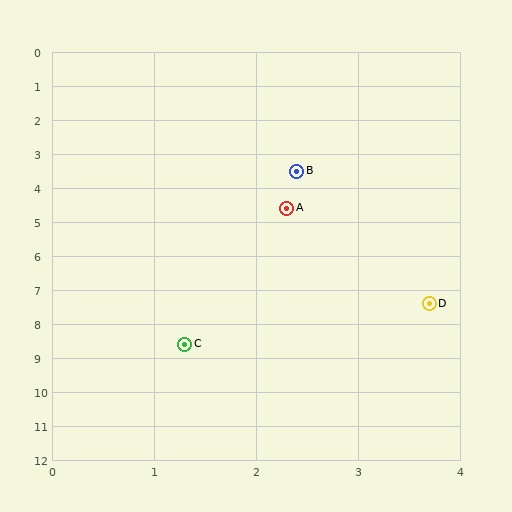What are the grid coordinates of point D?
Point D is at approximately (3.7, 7.4).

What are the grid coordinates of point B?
Point B is at approximately (2.4, 3.5).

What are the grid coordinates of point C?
Point C is at approximately (1.3, 8.6).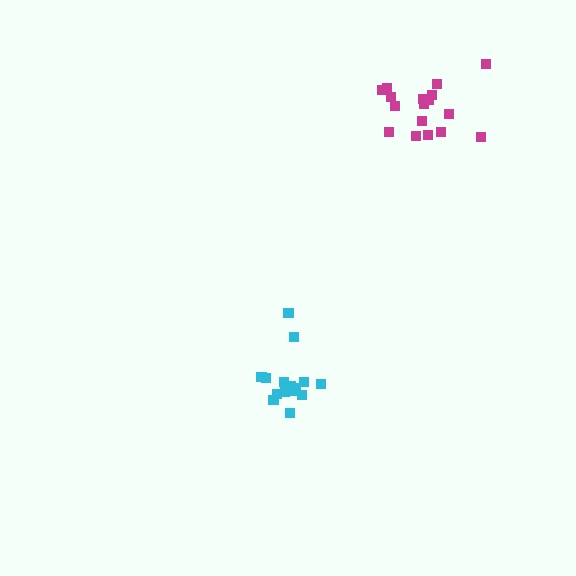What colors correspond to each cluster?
The clusters are colored: cyan, magenta.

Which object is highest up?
The magenta cluster is topmost.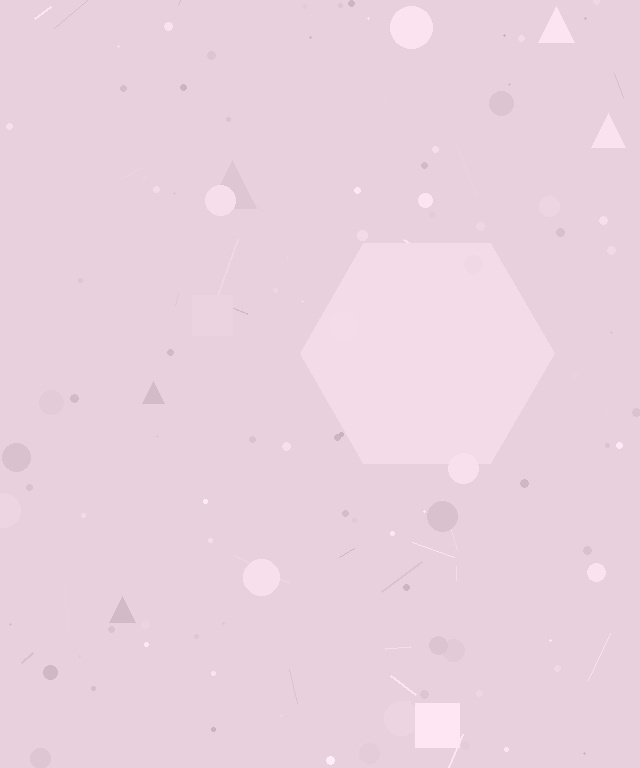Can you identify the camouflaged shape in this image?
The camouflaged shape is a hexagon.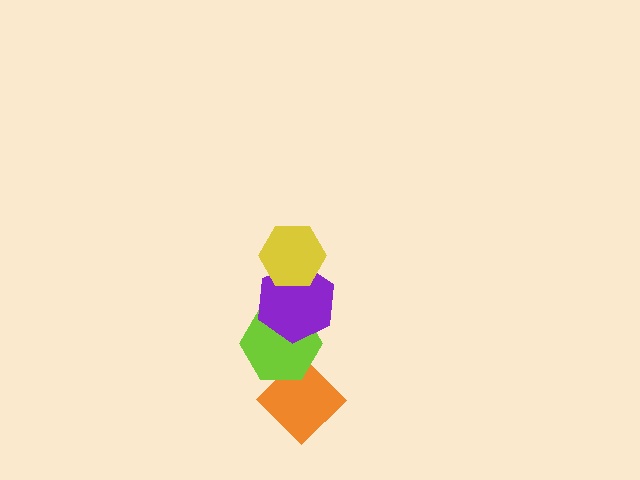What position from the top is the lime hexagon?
The lime hexagon is 3rd from the top.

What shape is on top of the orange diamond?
The lime hexagon is on top of the orange diamond.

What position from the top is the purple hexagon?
The purple hexagon is 2nd from the top.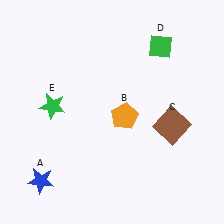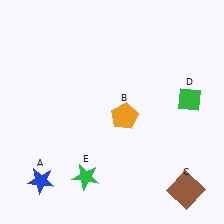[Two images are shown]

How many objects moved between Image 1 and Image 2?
3 objects moved between the two images.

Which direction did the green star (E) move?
The green star (E) moved down.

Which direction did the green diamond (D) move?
The green diamond (D) moved down.